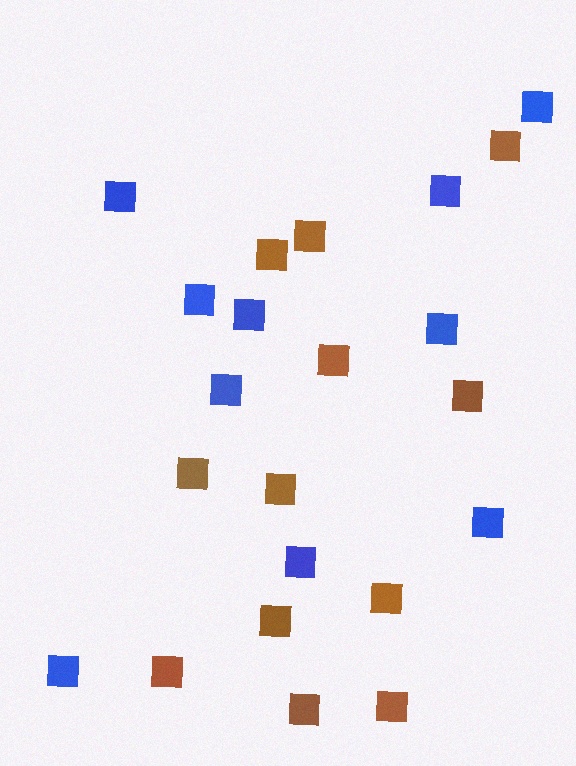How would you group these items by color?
There are 2 groups: one group of brown squares (12) and one group of blue squares (10).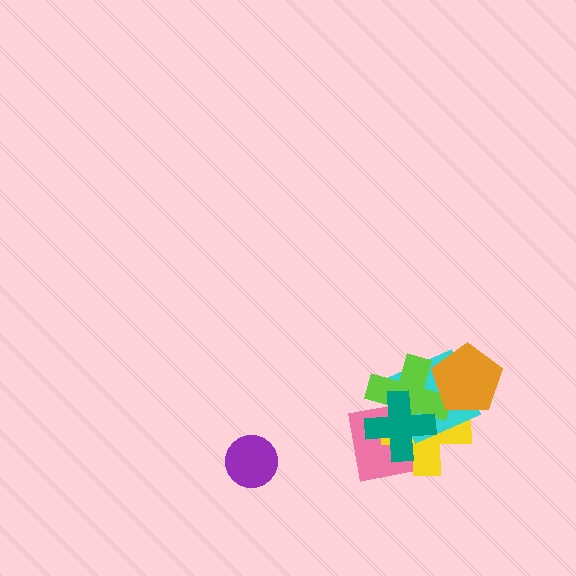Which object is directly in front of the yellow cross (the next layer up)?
The cyan square is directly in front of the yellow cross.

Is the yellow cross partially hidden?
Yes, it is partially covered by another shape.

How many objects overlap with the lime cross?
5 objects overlap with the lime cross.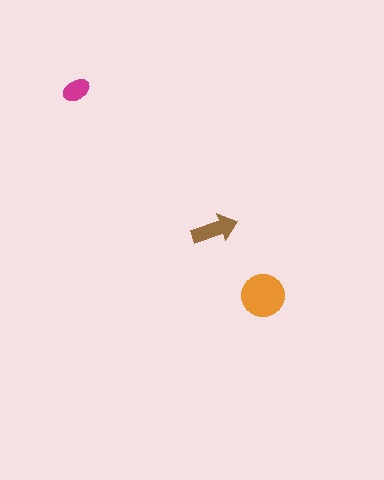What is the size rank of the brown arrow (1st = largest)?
2nd.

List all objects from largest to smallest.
The orange circle, the brown arrow, the magenta ellipse.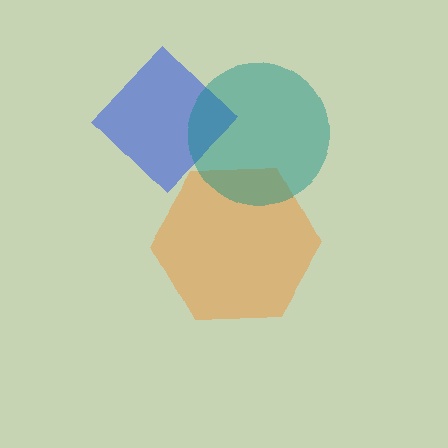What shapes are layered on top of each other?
The layered shapes are: an orange hexagon, a blue diamond, a teal circle.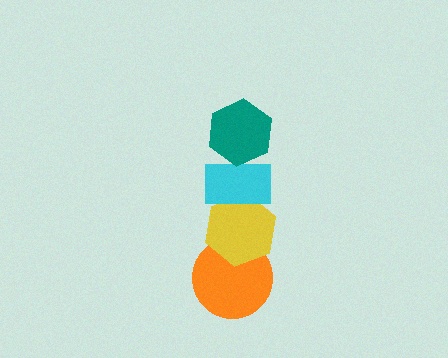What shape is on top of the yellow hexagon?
The cyan rectangle is on top of the yellow hexagon.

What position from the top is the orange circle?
The orange circle is 4th from the top.